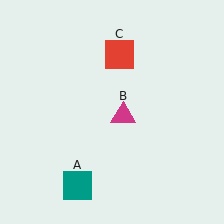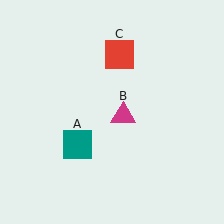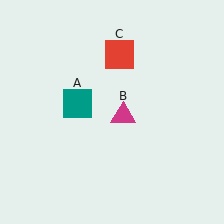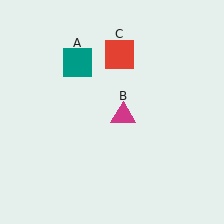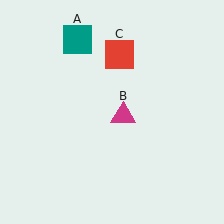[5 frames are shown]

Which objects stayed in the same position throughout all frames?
Magenta triangle (object B) and red square (object C) remained stationary.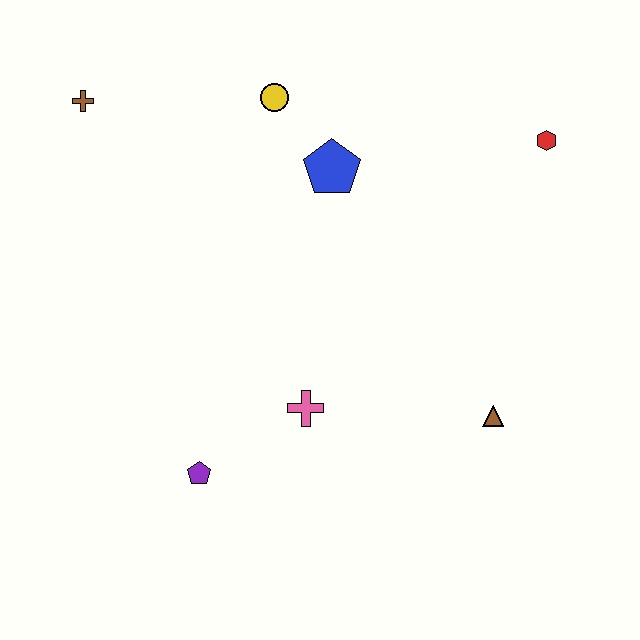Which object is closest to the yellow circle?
The blue pentagon is closest to the yellow circle.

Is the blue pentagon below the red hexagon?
Yes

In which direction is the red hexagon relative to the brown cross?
The red hexagon is to the right of the brown cross.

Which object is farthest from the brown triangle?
The brown cross is farthest from the brown triangle.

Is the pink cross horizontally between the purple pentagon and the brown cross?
No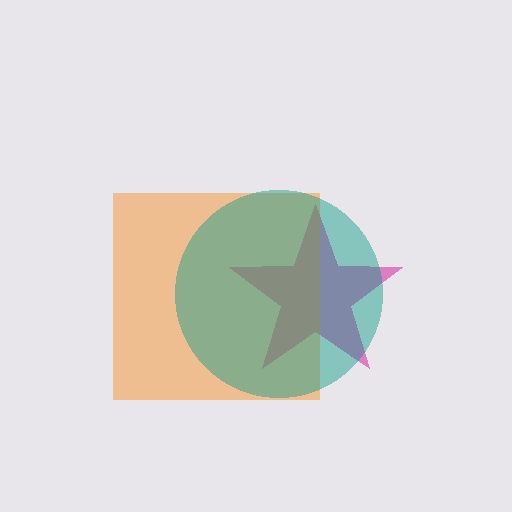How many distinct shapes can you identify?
There are 3 distinct shapes: a magenta star, an orange square, a teal circle.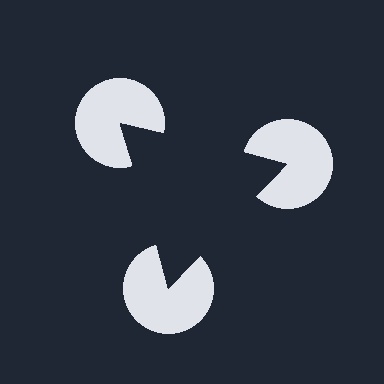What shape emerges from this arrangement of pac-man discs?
An illusory triangle — its edges are inferred from the aligned wedge cuts in the pac-man discs, not physically drawn.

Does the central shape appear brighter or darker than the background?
It typically appears slightly darker than the background, even though no actual brightness change is drawn.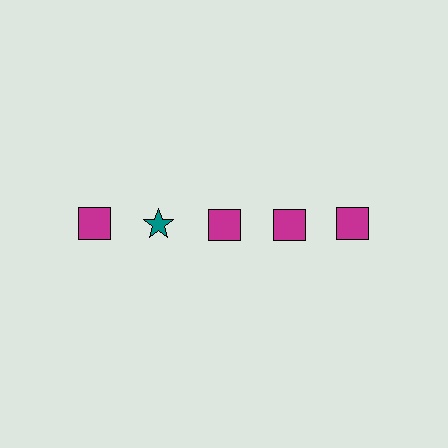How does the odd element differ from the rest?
It differs in both color (teal instead of magenta) and shape (star instead of square).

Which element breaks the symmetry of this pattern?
The teal star in the top row, second from left column breaks the symmetry. All other shapes are magenta squares.